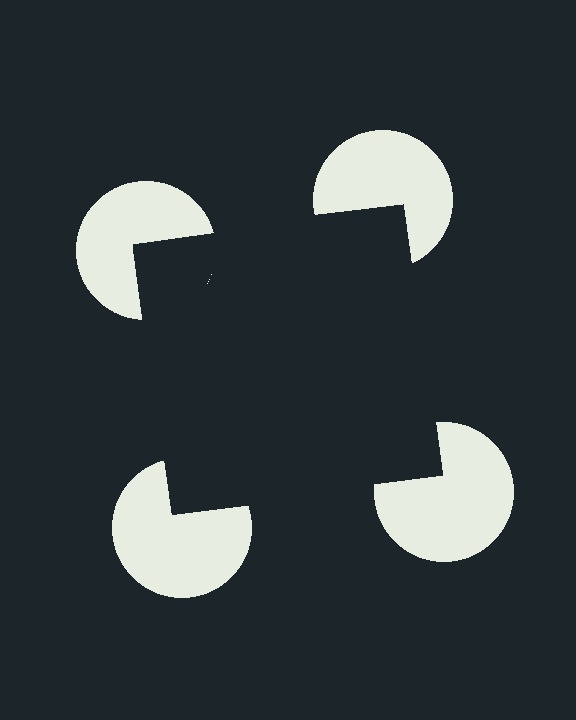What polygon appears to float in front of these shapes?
An illusory square — its edges are inferred from the aligned wedge cuts in the pac-man discs, not physically drawn.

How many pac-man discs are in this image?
There are 4 — one at each vertex of the illusory square.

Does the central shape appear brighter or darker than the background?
It typically appears slightly darker than the background, even though no actual brightness change is drawn.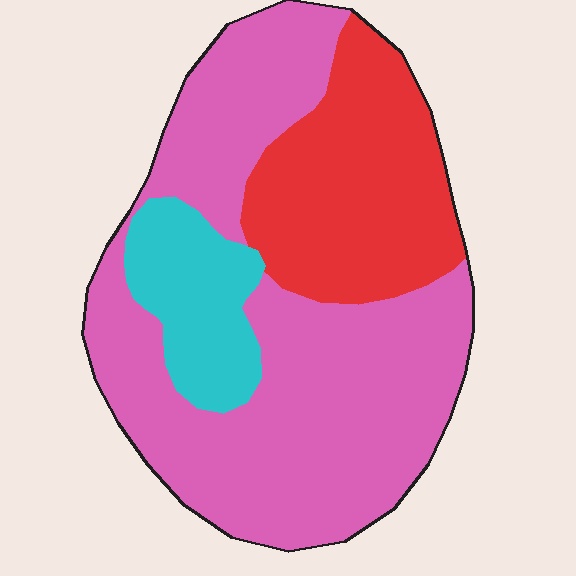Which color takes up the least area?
Cyan, at roughly 15%.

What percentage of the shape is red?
Red covers about 25% of the shape.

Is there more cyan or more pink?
Pink.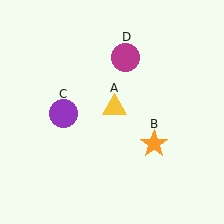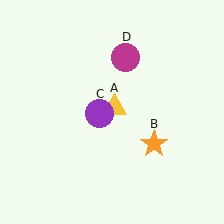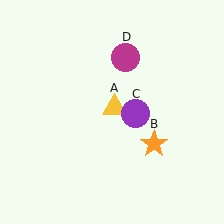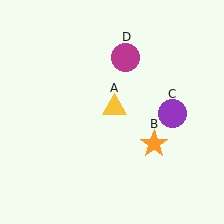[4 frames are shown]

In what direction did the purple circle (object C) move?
The purple circle (object C) moved right.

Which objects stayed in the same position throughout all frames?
Yellow triangle (object A) and orange star (object B) and magenta circle (object D) remained stationary.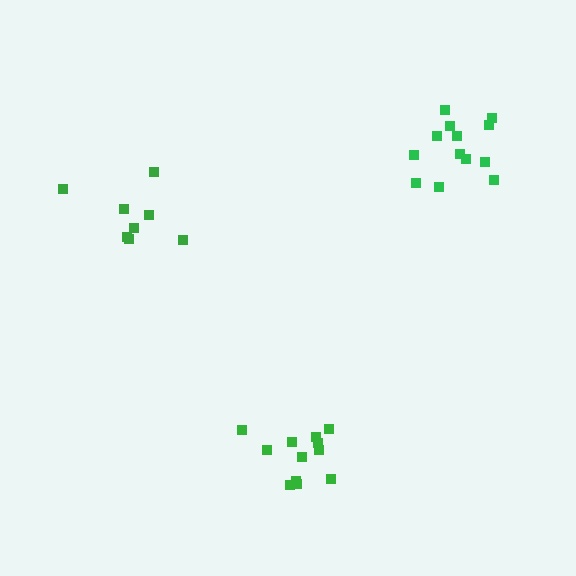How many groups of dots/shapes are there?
There are 3 groups.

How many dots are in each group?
Group 1: 13 dots, Group 2: 12 dots, Group 3: 8 dots (33 total).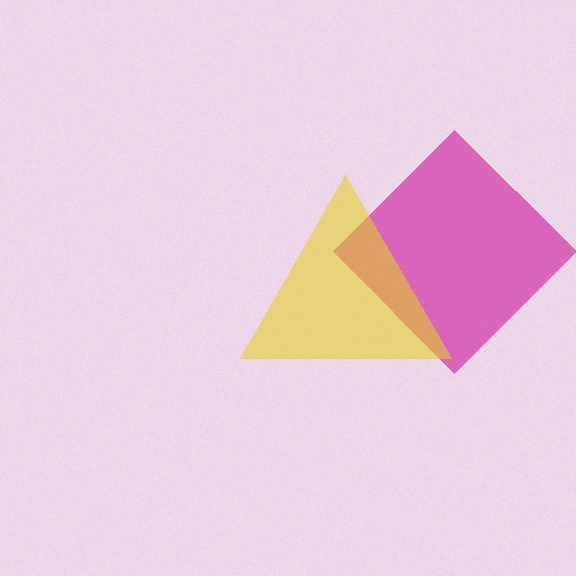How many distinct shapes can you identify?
There are 2 distinct shapes: a magenta diamond, a yellow triangle.